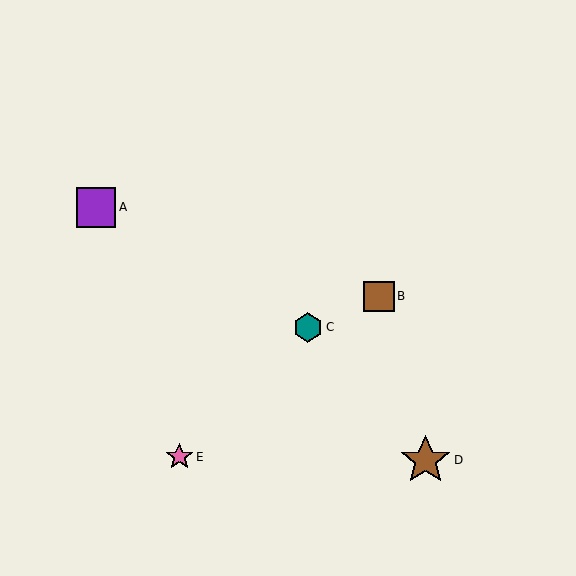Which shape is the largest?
The brown star (labeled D) is the largest.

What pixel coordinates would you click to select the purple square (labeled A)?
Click at (96, 207) to select the purple square A.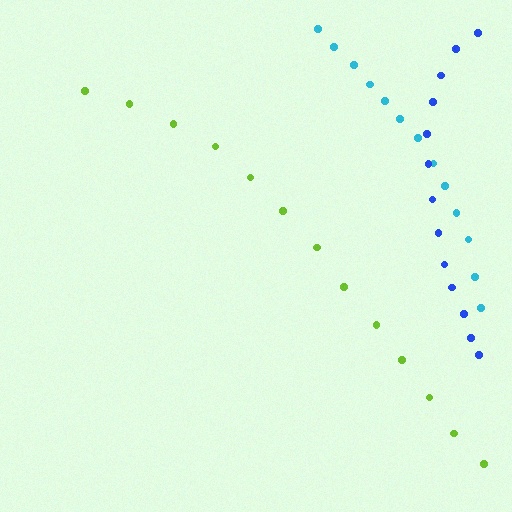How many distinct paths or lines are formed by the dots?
There are 3 distinct paths.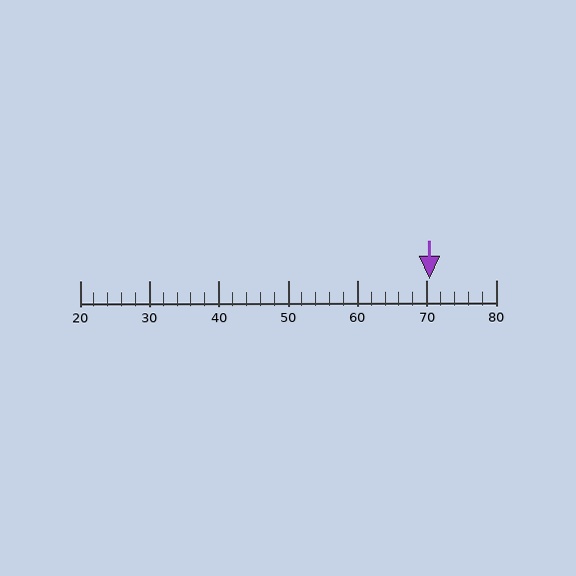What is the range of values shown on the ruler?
The ruler shows values from 20 to 80.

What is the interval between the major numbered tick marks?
The major tick marks are spaced 10 units apart.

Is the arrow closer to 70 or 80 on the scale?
The arrow is closer to 70.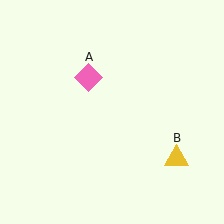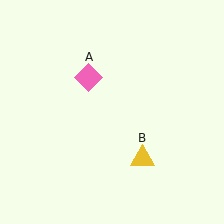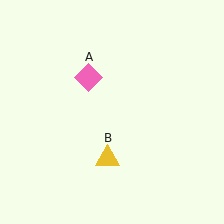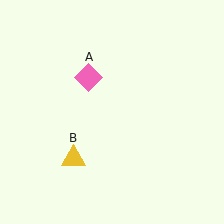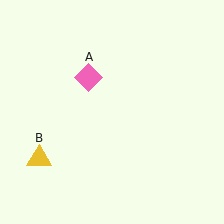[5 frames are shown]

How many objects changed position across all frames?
1 object changed position: yellow triangle (object B).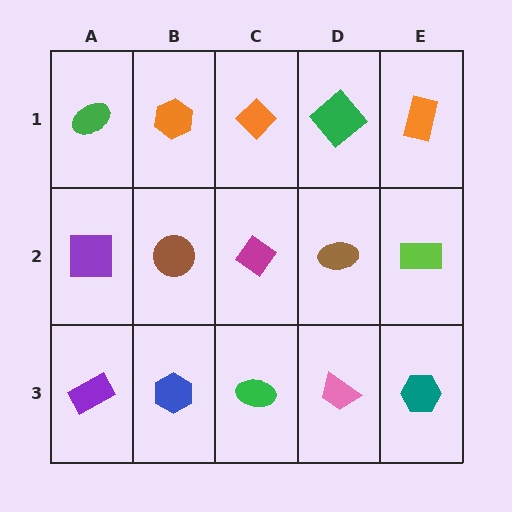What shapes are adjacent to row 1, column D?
A brown ellipse (row 2, column D), an orange diamond (row 1, column C), an orange rectangle (row 1, column E).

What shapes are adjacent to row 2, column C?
An orange diamond (row 1, column C), a green ellipse (row 3, column C), a brown circle (row 2, column B), a brown ellipse (row 2, column D).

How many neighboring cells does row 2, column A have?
3.